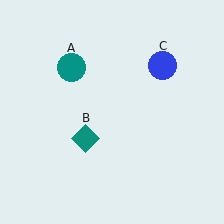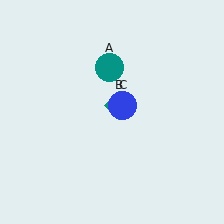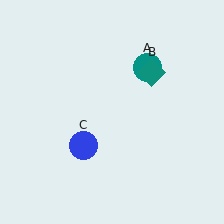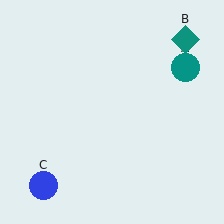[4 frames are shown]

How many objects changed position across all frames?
3 objects changed position: teal circle (object A), teal diamond (object B), blue circle (object C).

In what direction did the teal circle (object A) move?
The teal circle (object A) moved right.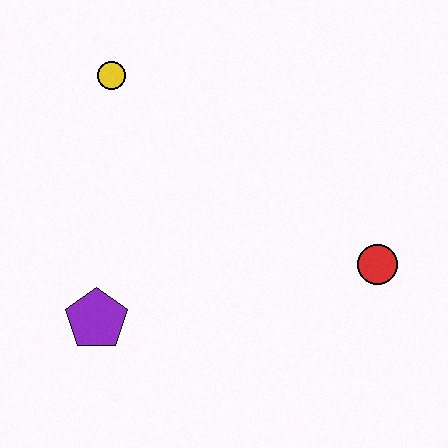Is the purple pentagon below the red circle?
Yes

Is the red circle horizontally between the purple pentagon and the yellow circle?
No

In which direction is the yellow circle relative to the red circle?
The yellow circle is to the left of the red circle.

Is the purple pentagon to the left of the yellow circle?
Yes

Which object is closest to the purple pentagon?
The yellow circle is closest to the purple pentagon.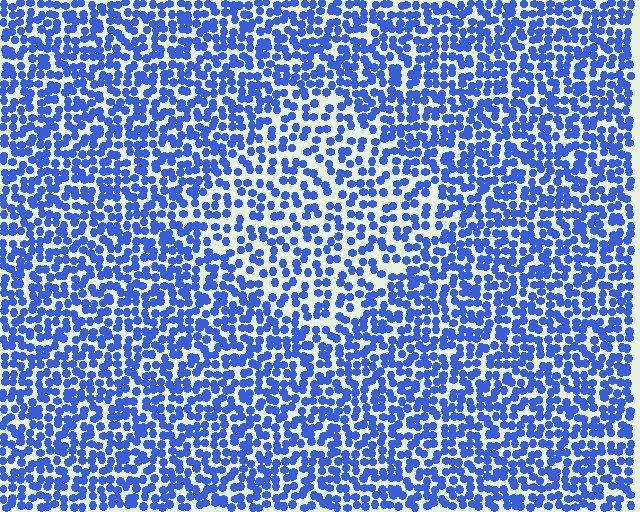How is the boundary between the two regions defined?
The boundary is defined by a change in element density (approximately 1.6x ratio). All elements are the same color, size, and shape.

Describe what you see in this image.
The image contains small blue elements arranged at two different densities. A diamond-shaped region is visible where the elements are less densely packed than the surrounding area.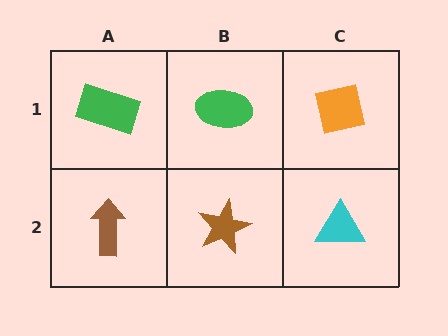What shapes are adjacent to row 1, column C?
A cyan triangle (row 2, column C), a green ellipse (row 1, column B).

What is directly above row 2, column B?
A green ellipse.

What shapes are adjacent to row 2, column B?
A green ellipse (row 1, column B), a brown arrow (row 2, column A), a cyan triangle (row 2, column C).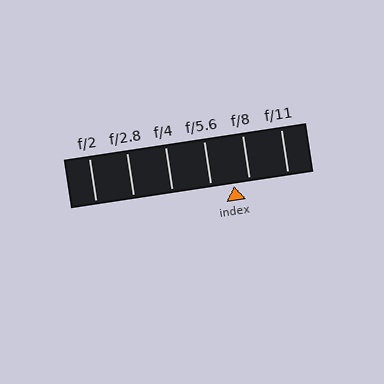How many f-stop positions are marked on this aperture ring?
There are 6 f-stop positions marked.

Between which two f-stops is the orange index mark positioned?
The index mark is between f/5.6 and f/8.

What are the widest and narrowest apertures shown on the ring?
The widest aperture shown is f/2 and the narrowest is f/11.